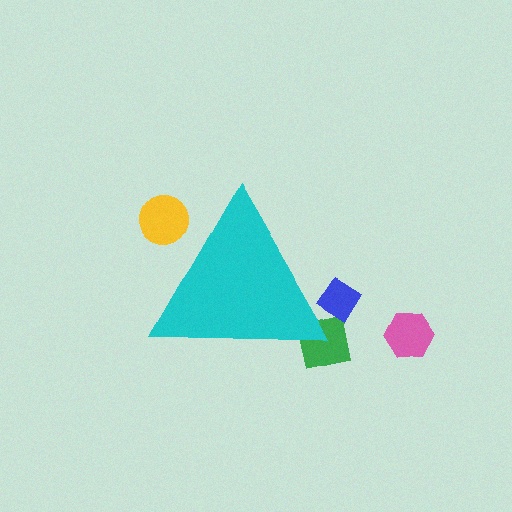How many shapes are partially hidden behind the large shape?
3 shapes are partially hidden.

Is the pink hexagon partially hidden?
No, the pink hexagon is fully visible.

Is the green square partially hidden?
Yes, the green square is partially hidden behind the cyan triangle.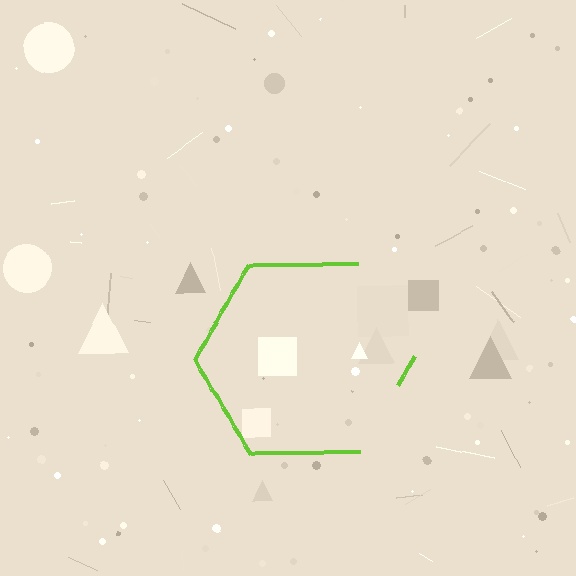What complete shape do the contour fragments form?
The contour fragments form a hexagon.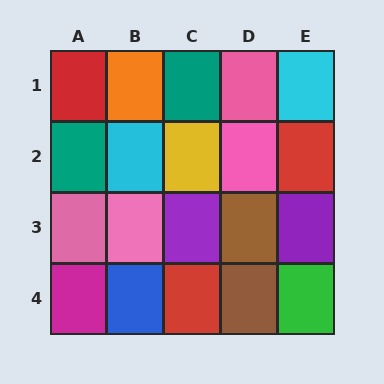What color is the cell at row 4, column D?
Brown.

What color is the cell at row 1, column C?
Teal.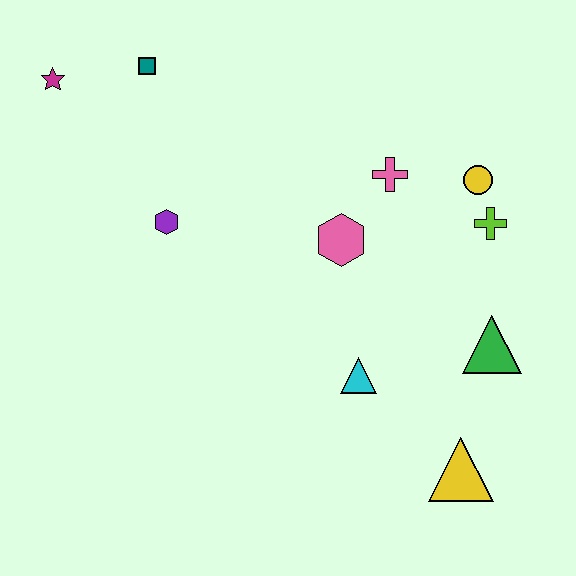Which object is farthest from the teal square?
The yellow triangle is farthest from the teal square.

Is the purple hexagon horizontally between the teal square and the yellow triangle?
Yes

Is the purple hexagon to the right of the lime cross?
No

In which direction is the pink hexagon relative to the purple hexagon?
The pink hexagon is to the right of the purple hexagon.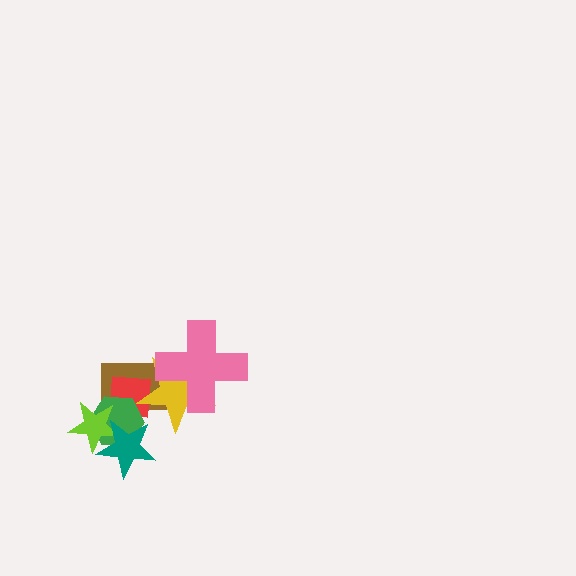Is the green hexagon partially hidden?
Yes, it is partially covered by another shape.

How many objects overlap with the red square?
5 objects overlap with the red square.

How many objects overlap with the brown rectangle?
5 objects overlap with the brown rectangle.